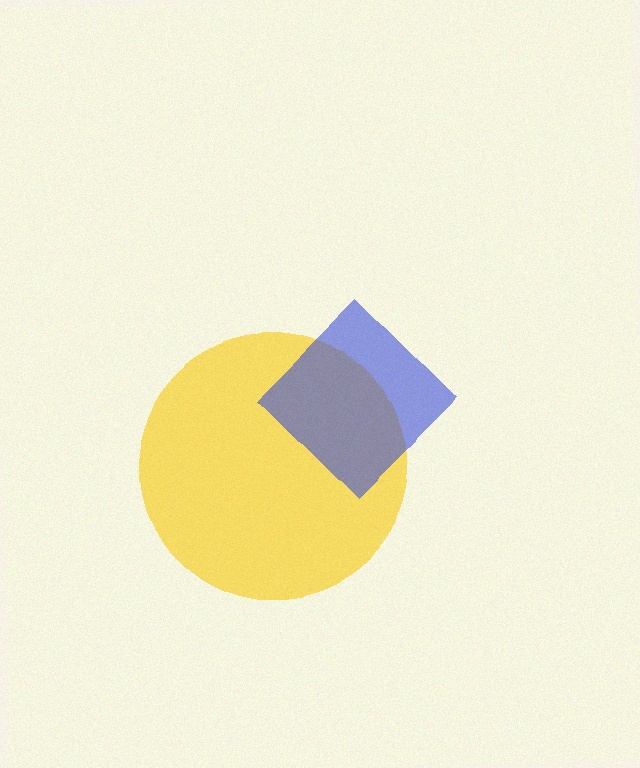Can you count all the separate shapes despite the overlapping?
Yes, there are 2 separate shapes.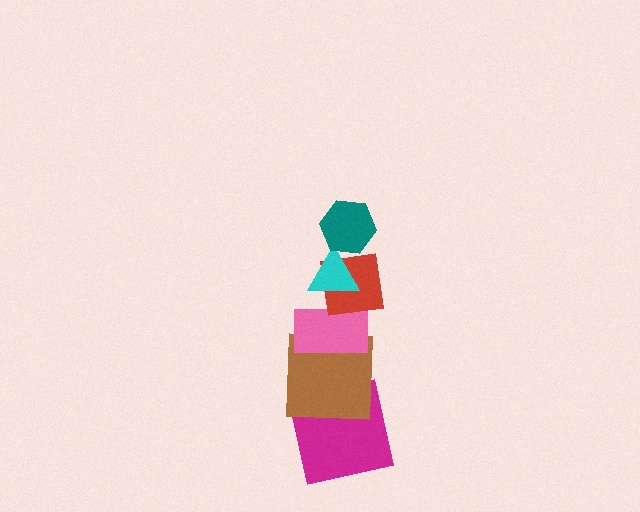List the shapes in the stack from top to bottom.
From top to bottom: the teal hexagon, the cyan triangle, the red square, the pink rectangle, the brown square, the magenta square.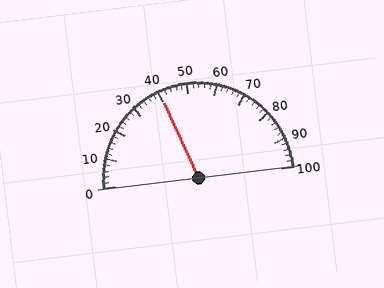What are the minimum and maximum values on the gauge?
The gauge ranges from 0 to 100.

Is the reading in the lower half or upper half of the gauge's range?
The reading is in the lower half of the range (0 to 100).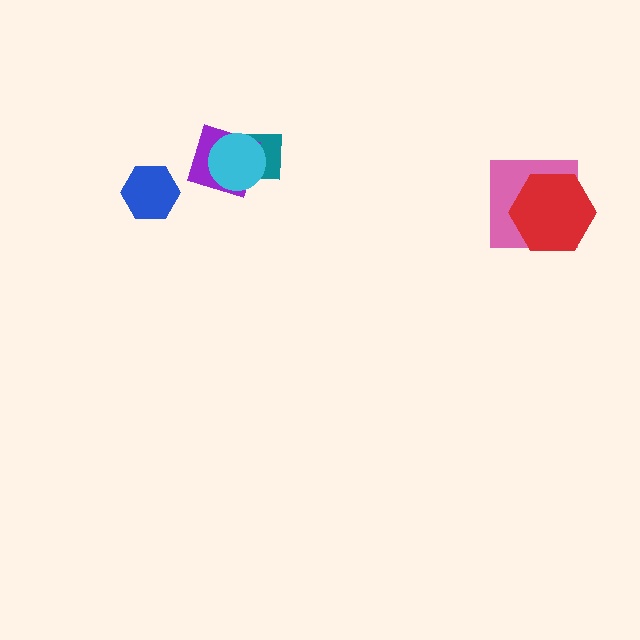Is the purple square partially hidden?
Yes, it is partially covered by another shape.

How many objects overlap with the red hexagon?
1 object overlaps with the red hexagon.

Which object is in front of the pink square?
The red hexagon is in front of the pink square.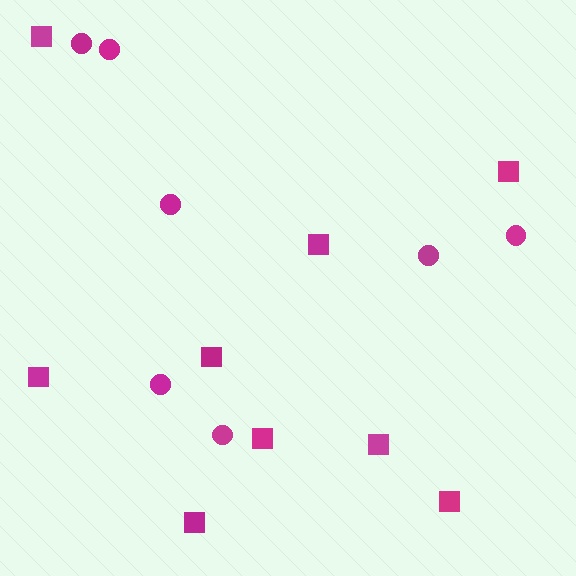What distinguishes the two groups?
There are 2 groups: one group of circles (7) and one group of squares (9).